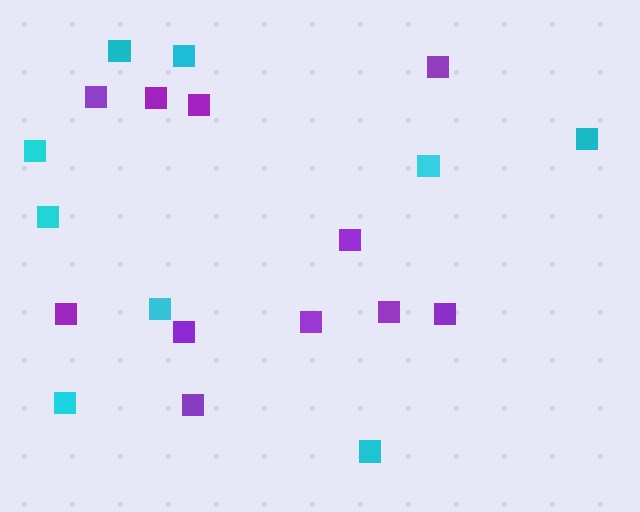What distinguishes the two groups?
There are 2 groups: one group of cyan squares (9) and one group of purple squares (11).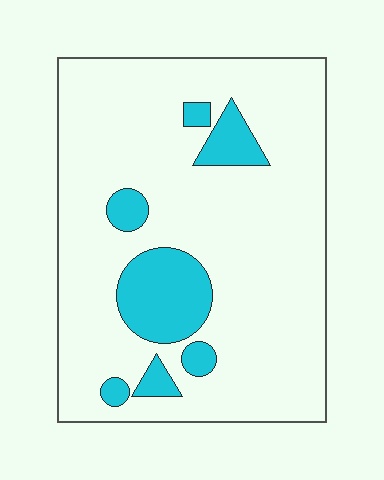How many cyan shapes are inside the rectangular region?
7.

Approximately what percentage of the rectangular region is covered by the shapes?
Approximately 15%.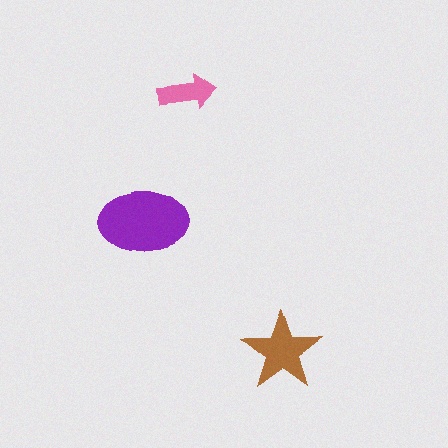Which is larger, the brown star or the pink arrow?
The brown star.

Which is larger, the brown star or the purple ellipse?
The purple ellipse.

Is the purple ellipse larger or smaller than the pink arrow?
Larger.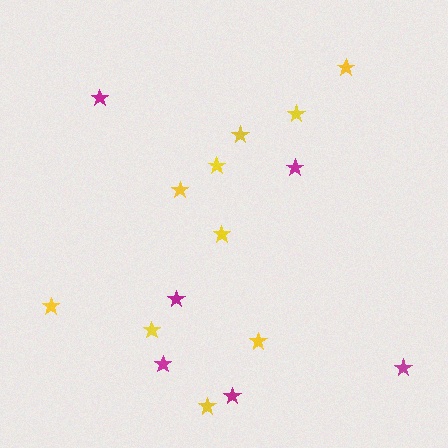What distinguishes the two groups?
There are 2 groups: one group of magenta stars (6) and one group of yellow stars (10).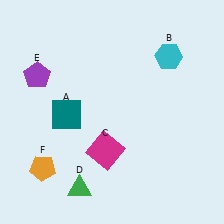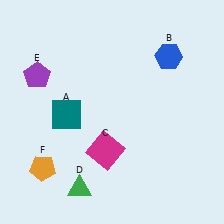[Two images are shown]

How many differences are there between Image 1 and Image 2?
There is 1 difference between the two images.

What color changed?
The hexagon (B) changed from cyan in Image 1 to blue in Image 2.